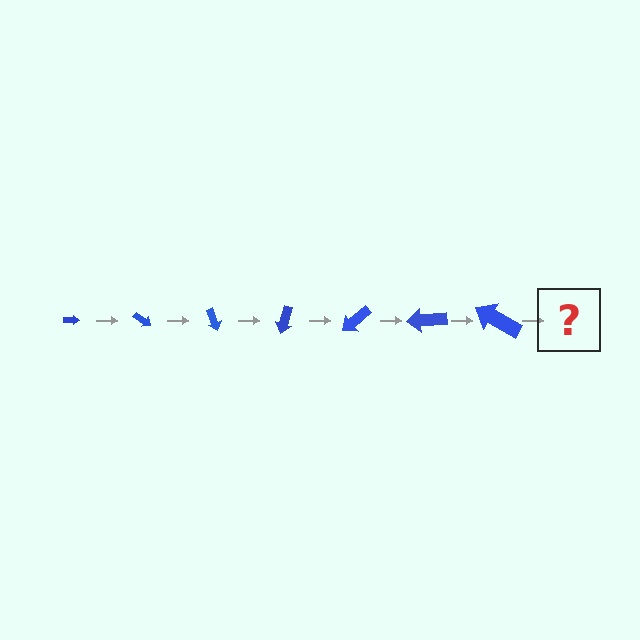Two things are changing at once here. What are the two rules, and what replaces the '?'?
The two rules are that the arrow grows larger each step and it rotates 35 degrees each step. The '?' should be an arrow, larger than the previous one and rotated 245 degrees from the start.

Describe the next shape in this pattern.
It should be an arrow, larger than the previous one and rotated 245 degrees from the start.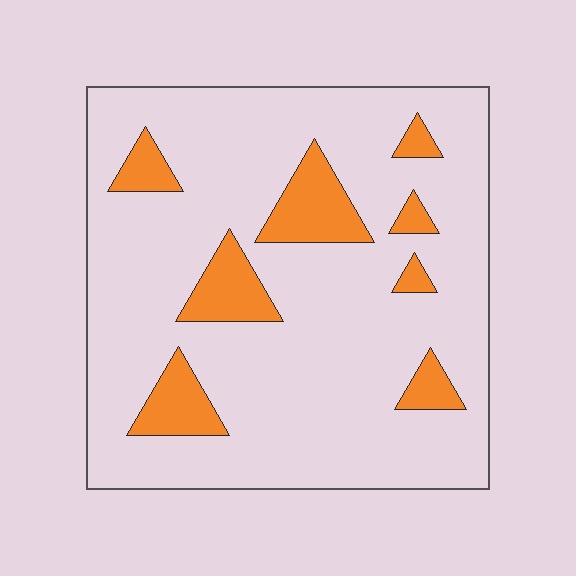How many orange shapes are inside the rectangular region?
8.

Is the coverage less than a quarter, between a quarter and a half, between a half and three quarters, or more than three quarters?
Less than a quarter.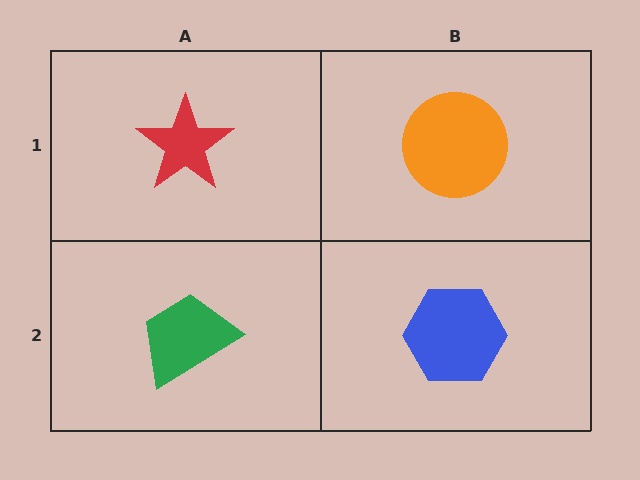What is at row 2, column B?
A blue hexagon.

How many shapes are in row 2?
2 shapes.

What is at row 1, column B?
An orange circle.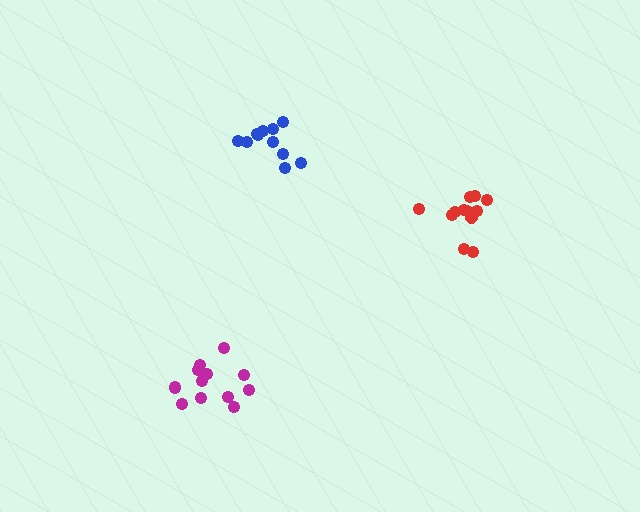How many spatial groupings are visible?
There are 3 spatial groupings.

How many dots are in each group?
Group 1: 12 dots, Group 2: 11 dots, Group 3: 12 dots (35 total).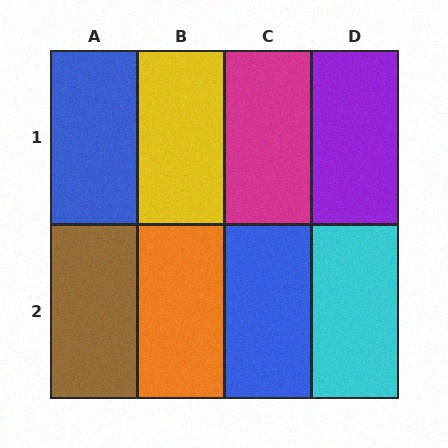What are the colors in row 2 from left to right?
Brown, orange, blue, cyan.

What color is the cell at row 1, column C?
Magenta.